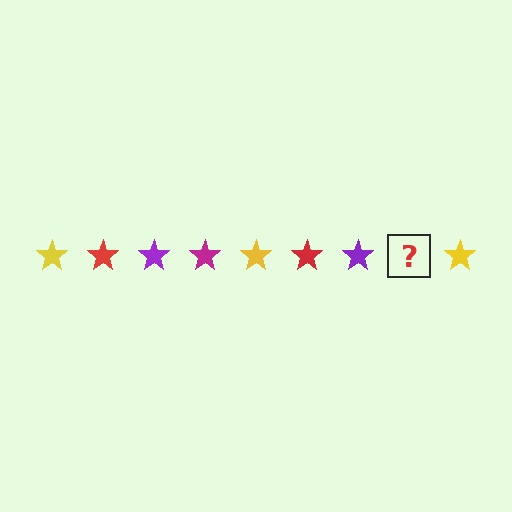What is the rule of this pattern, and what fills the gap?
The rule is that the pattern cycles through yellow, red, purple, magenta stars. The gap should be filled with a magenta star.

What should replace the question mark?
The question mark should be replaced with a magenta star.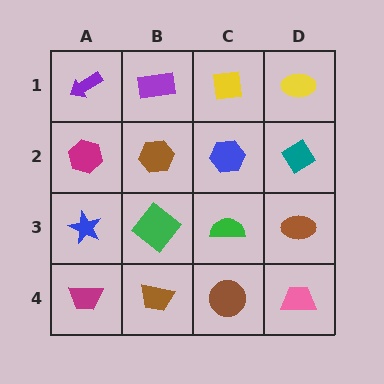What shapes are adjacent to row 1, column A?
A magenta hexagon (row 2, column A), a purple rectangle (row 1, column B).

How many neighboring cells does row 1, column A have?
2.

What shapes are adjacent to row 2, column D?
A yellow ellipse (row 1, column D), a brown ellipse (row 3, column D), a blue hexagon (row 2, column C).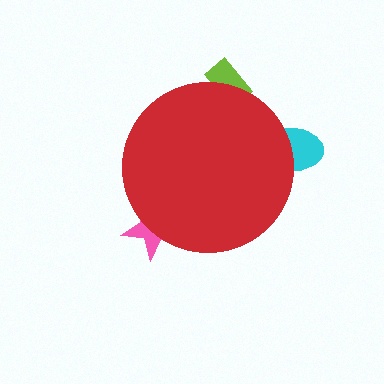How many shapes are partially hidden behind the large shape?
3 shapes are partially hidden.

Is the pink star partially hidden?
Yes, the pink star is partially hidden behind the red circle.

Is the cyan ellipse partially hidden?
Yes, the cyan ellipse is partially hidden behind the red circle.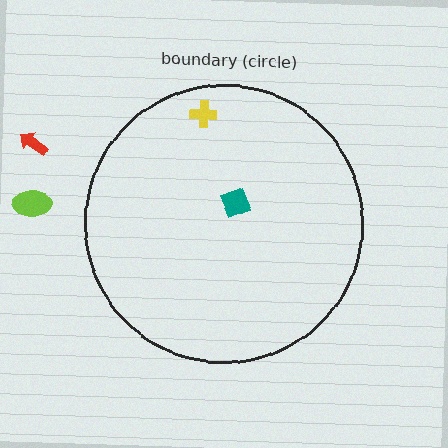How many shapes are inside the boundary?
2 inside, 2 outside.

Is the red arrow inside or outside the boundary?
Outside.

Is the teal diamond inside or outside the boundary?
Inside.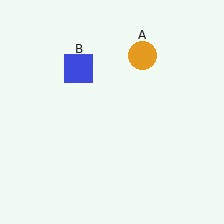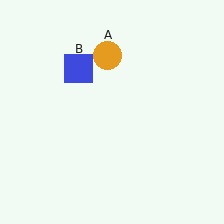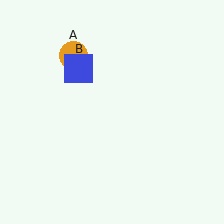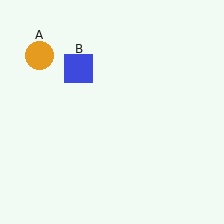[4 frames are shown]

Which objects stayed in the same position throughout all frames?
Blue square (object B) remained stationary.